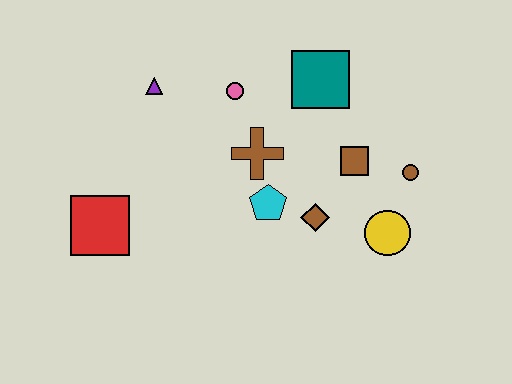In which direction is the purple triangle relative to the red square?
The purple triangle is above the red square.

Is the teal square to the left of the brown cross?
No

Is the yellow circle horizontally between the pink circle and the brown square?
No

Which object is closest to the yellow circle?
The brown circle is closest to the yellow circle.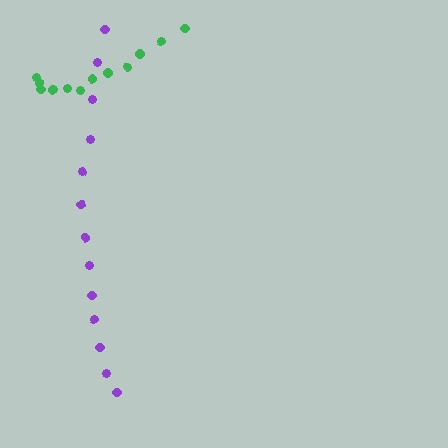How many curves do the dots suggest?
There are 2 distinct paths.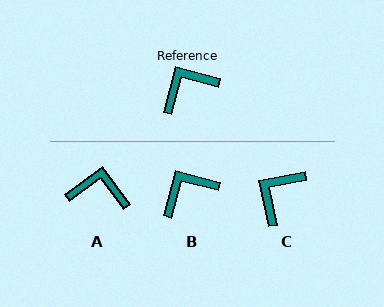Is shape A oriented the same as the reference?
No, it is off by about 39 degrees.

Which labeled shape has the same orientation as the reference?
B.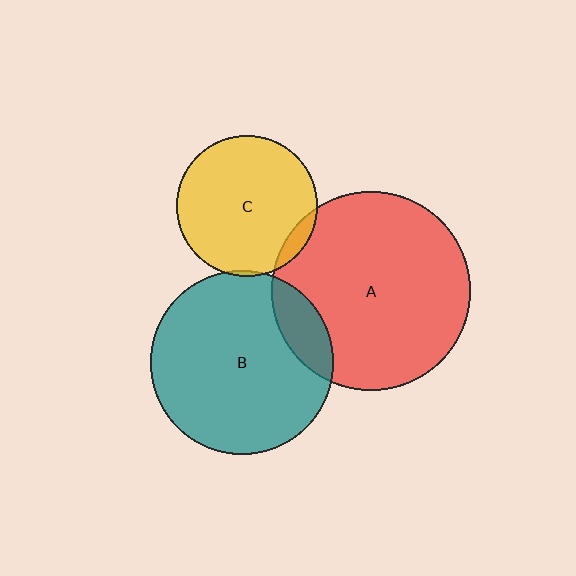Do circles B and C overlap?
Yes.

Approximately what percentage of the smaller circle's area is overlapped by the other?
Approximately 5%.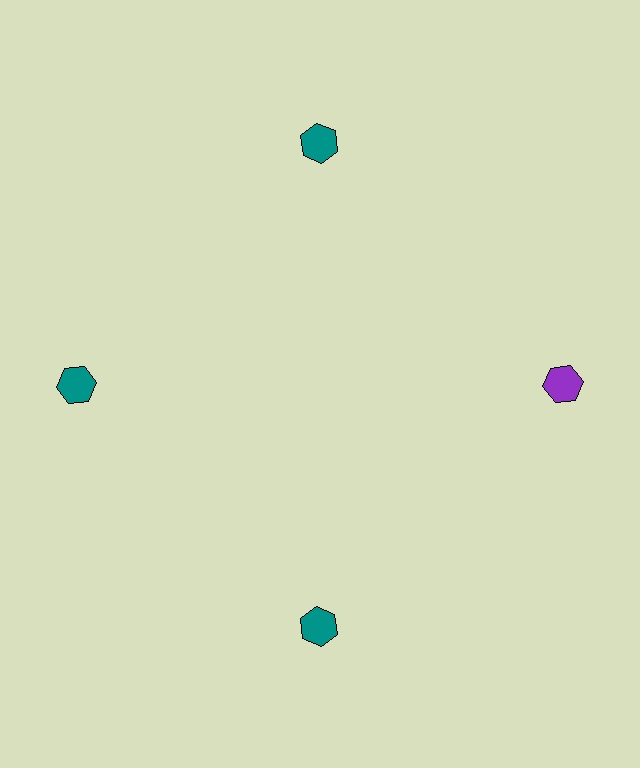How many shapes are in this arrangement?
There are 4 shapes arranged in a ring pattern.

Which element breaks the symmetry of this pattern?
The purple hexagon at roughly the 3 o'clock position breaks the symmetry. All other shapes are teal hexagons.